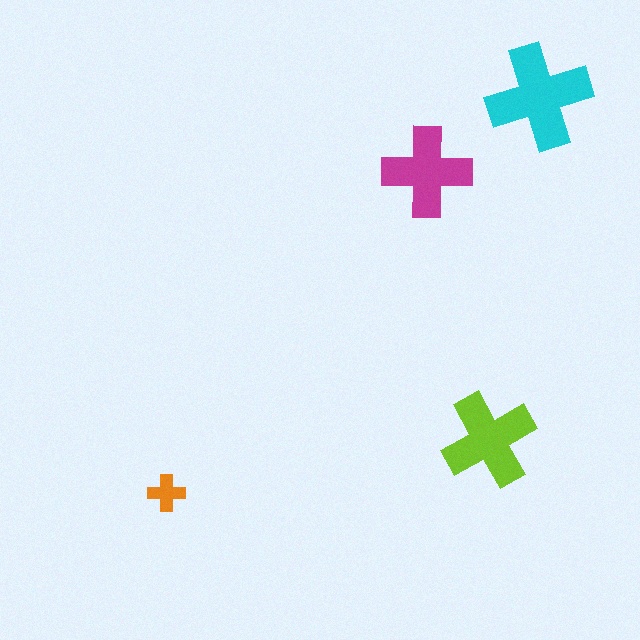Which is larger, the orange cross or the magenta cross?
The magenta one.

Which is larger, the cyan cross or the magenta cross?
The cyan one.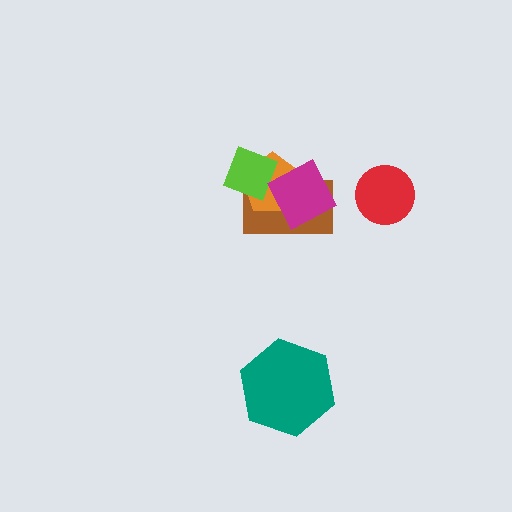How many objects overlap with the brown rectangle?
3 objects overlap with the brown rectangle.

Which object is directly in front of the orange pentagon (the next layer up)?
The lime diamond is directly in front of the orange pentagon.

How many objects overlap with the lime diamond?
2 objects overlap with the lime diamond.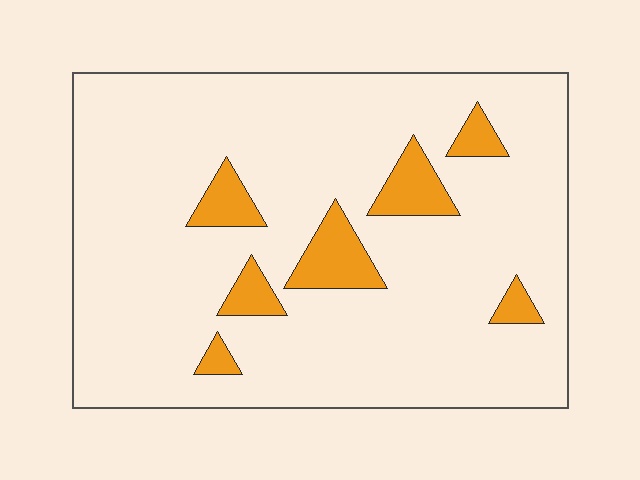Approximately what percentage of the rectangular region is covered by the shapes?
Approximately 10%.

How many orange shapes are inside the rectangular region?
7.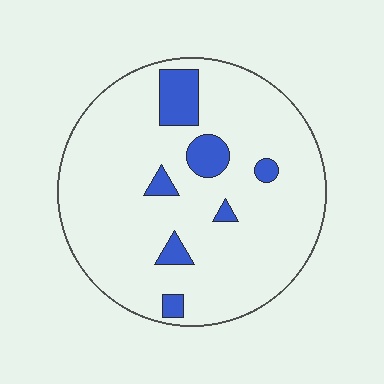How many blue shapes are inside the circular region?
7.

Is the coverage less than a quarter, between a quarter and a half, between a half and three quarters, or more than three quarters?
Less than a quarter.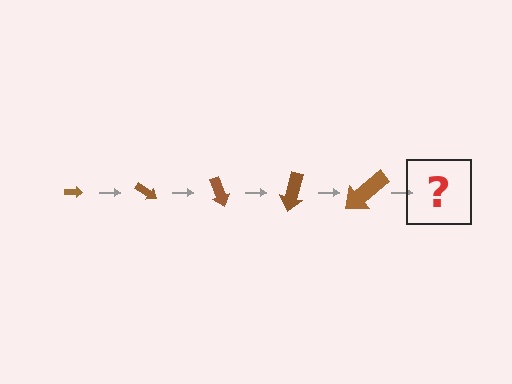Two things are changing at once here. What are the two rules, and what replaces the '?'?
The two rules are that the arrow grows larger each step and it rotates 35 degrees each step. The '?' should be an arrow, larger than the previous one and rotated 175 degrees from the start.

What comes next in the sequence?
The next element should be an arrow, larger than the previous one and rotated 175 degrees from the start.